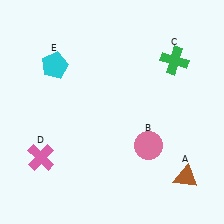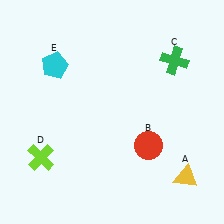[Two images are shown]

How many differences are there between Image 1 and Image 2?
There are 3 differences between the two images.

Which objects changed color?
A changed from brown to yellow. B changed from pink to red. D changed from pink to lime.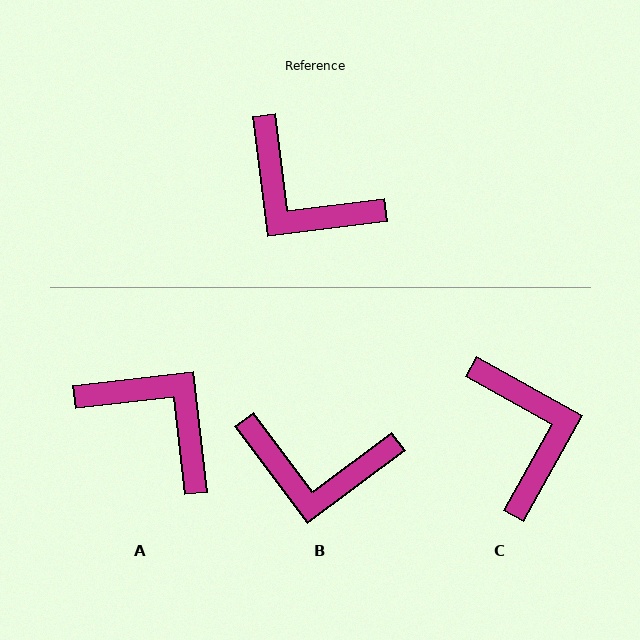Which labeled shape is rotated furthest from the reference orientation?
A, about 179 degrees away.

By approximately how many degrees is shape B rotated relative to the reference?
Approximately 30 degrees counter-clockwise.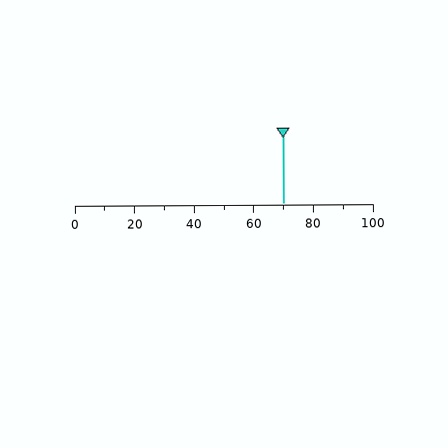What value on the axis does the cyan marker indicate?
The marker indicates approximately 70.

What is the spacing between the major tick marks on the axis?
The major ticks are spaced 20 apart.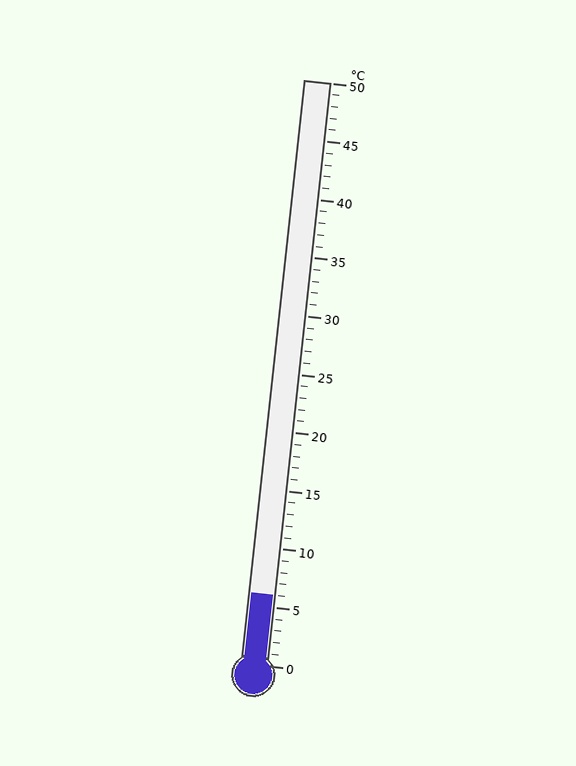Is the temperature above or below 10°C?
The temperature is below 10°C.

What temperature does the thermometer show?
The thermometer shows approximately 6°C.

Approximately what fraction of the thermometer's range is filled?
The thermometer is filled to approximately 10% of its range.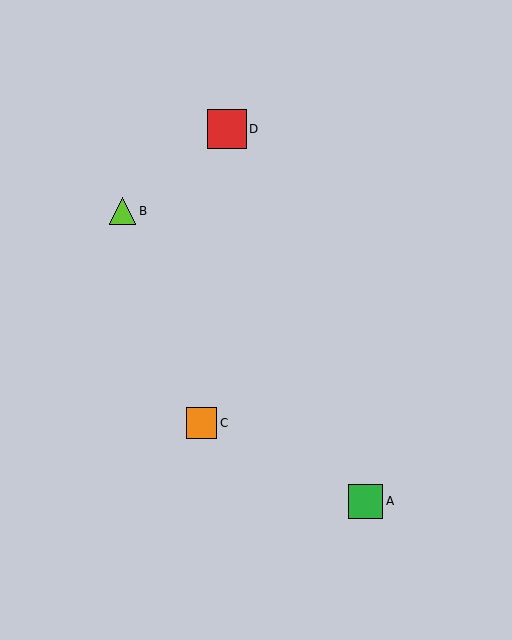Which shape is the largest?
The red square (labeled D) is the largest.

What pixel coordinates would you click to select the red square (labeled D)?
Click at (227, 129) to select the red square D.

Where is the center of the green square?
The center of the green square is at (366, 501).